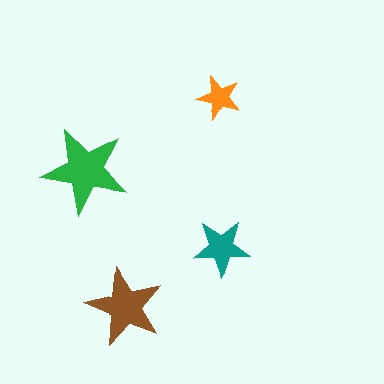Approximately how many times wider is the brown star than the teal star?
About 1.5 times wider.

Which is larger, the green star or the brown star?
The green one.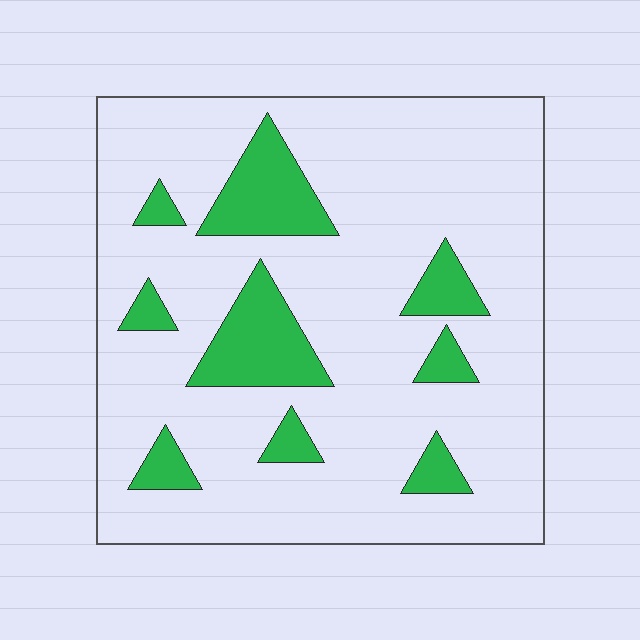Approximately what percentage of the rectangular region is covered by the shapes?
Approximately 15%.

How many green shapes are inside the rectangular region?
9.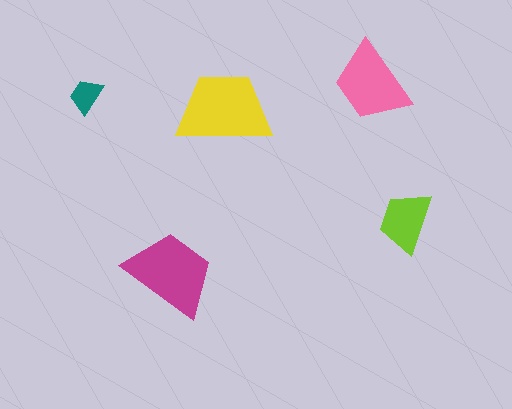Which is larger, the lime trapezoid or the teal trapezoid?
The lime one.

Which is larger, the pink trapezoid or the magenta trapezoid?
The magenta one.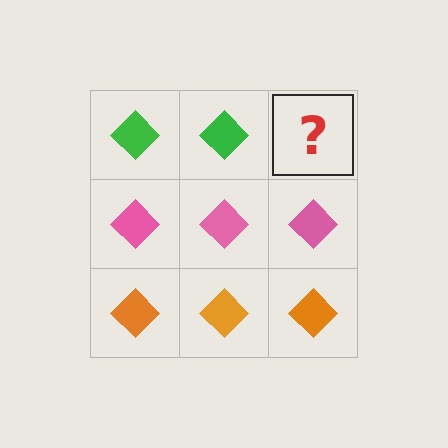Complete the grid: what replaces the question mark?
The question mark should be replaced with a green diamond.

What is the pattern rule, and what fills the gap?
The rule is that each row has a consistent color. The gap should be filled with a green diamond.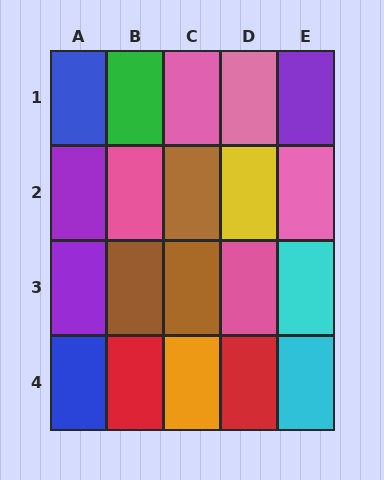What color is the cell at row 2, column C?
Brown.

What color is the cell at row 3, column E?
Cyan.